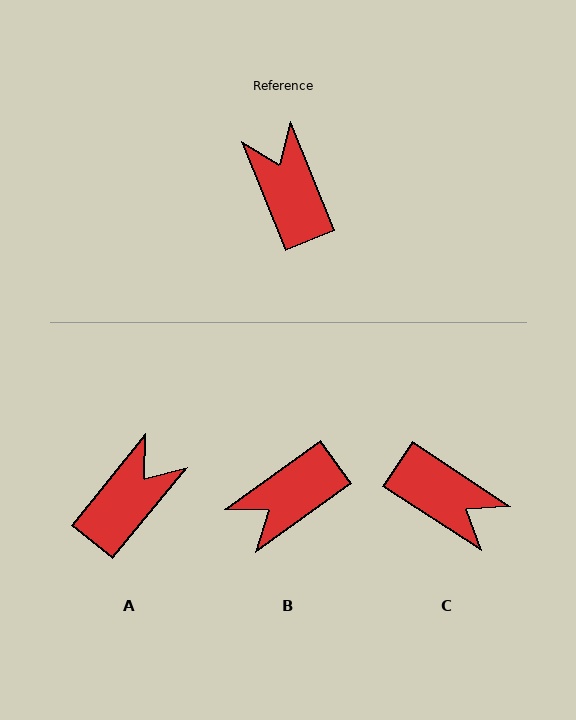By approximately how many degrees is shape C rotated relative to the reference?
Approximately 146 degrees clockwise.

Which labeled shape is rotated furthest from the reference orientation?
C, about 146 degrees away.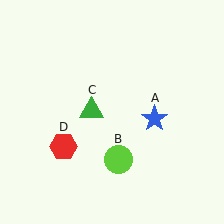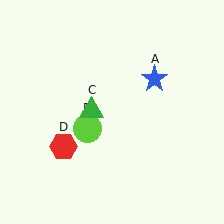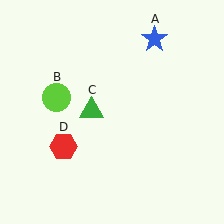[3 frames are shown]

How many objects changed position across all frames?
2 objects changed position: blue star (object A), lime circle (object B).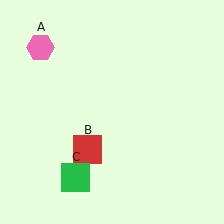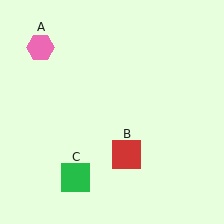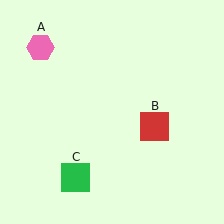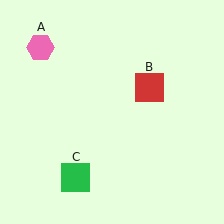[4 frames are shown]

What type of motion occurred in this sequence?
The red square (object B) rotated counterclockwise around the center of the scene.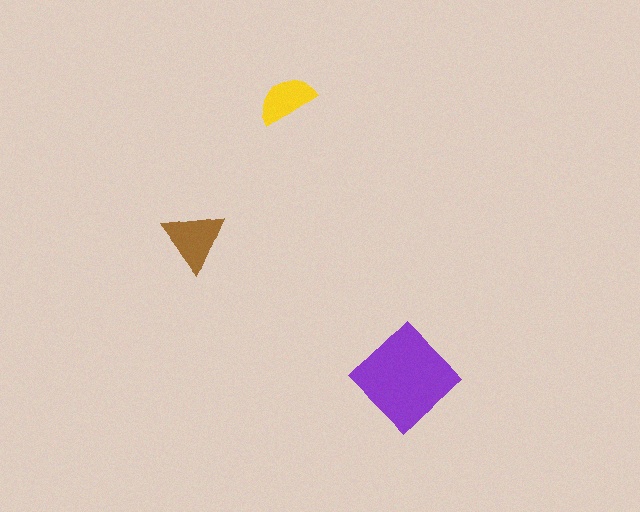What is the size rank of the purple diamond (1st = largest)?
1st.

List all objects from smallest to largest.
The yellow semicircle, the brown triangle, the purple diamond.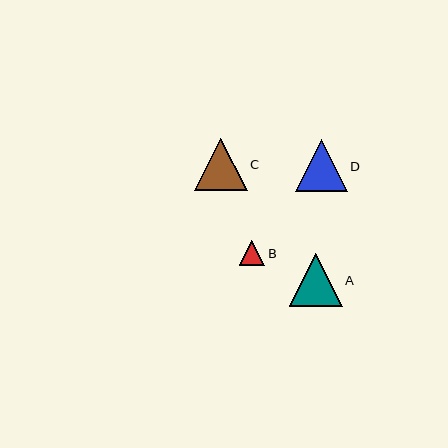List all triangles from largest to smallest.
From largest to smallest: A, C, D, B.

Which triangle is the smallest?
Triangle B is the smallest with a size of approximately 26 pixels.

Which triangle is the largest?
Triangle A is the largest with a size of approximately 53 pixels.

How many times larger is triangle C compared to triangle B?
Triangle C is approximately 2.1 times the size of triangle B.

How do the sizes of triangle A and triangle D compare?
Triangle A and triangle D are approximately the same size.